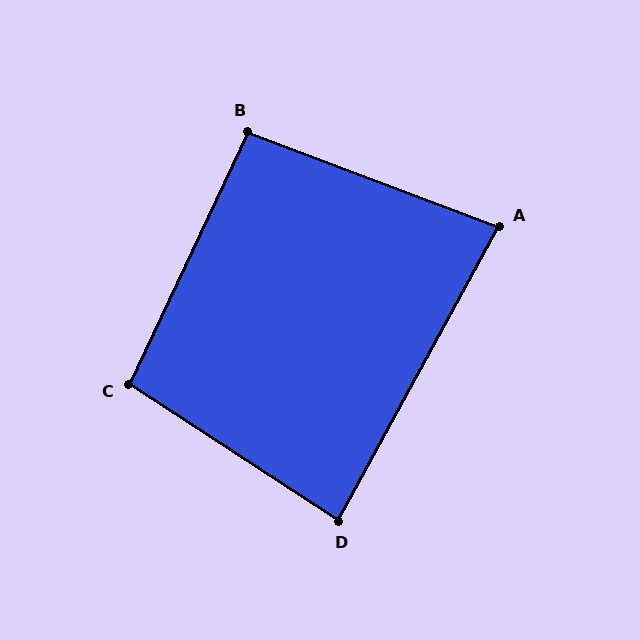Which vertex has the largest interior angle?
C, at approximately 98 degrees.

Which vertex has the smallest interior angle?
A, at approximately 82 degrees.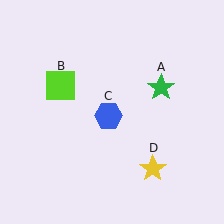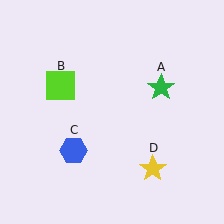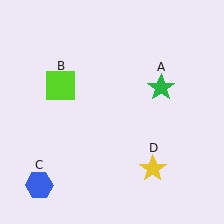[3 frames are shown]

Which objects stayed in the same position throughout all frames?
Green star (object A) and lime square (object B) and yellow star (object D) remained stationary.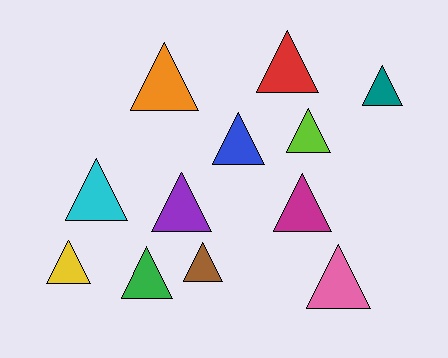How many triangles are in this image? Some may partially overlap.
There are 12 triangles.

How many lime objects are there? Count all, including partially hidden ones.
There is 1 lime object.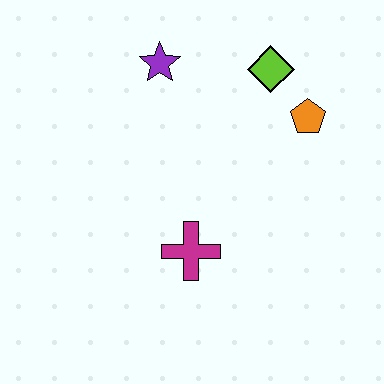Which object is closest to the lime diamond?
The orange pentagon is closest to the lime diamond.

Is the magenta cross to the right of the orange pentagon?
No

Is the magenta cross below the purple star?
Yes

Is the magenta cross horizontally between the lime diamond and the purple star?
Yes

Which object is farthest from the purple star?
The magenta cross is farthest from the purple star.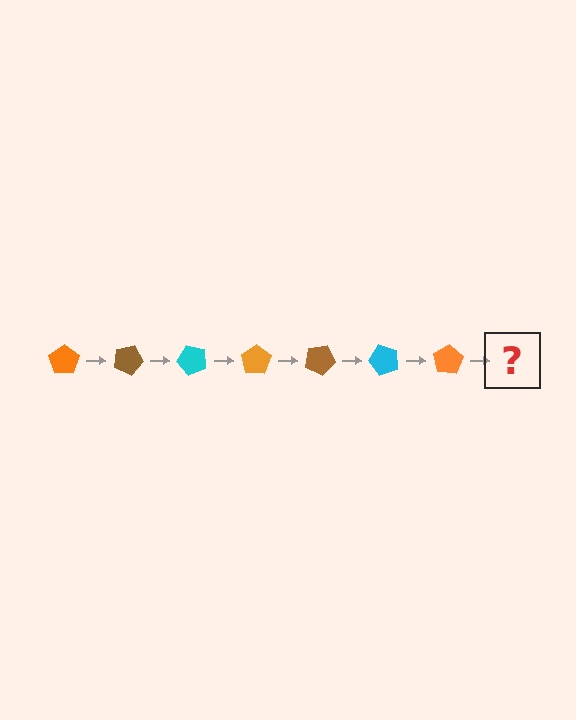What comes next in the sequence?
The next element should be a brown pentagon, rotated 175 degrees from the start.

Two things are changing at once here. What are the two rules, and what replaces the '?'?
The two rules are that it rotates 25 degrees each step and the color cycles through orange, brown, and cyan. The '?' should be a brown pentagon, rotated 175 degrees from the start.